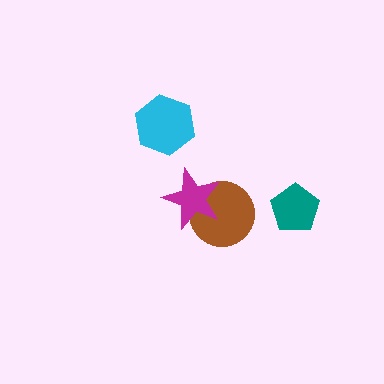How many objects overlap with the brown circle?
1 object overlaps with the brown circle.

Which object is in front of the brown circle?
The magenta star is in front of the brown circle.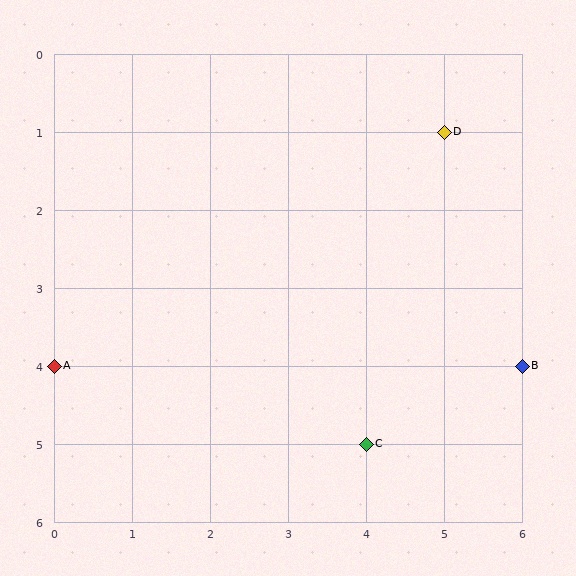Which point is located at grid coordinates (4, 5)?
Point C is at (4, 5).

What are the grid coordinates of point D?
Point D is at grid coordinates (5, 1).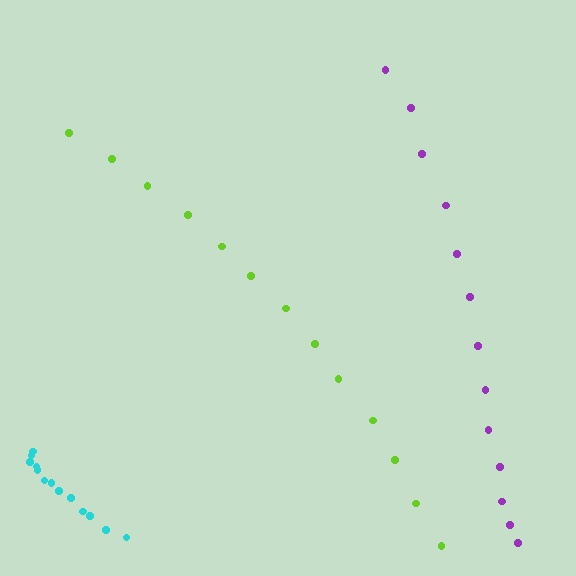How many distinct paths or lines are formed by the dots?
There are 3 distinct paths.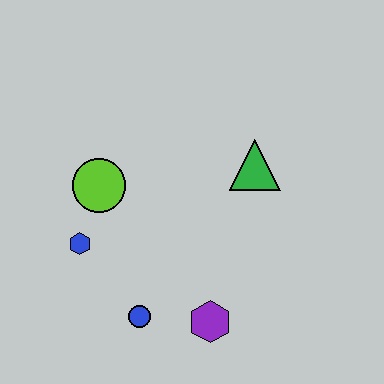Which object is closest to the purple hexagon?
The blue circle is closest to the purple hexagon.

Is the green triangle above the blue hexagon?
Yes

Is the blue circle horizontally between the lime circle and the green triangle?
Yes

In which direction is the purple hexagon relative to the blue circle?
The purple hexagon is to the right of the blue circle.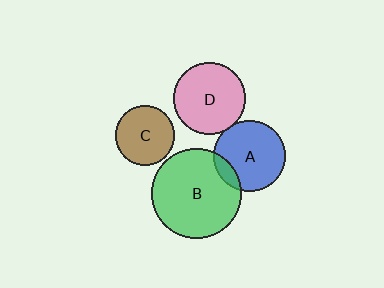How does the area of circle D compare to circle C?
Approximately 1.5 times.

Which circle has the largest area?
Circle B (green).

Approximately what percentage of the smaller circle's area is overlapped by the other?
Approximately 5%.